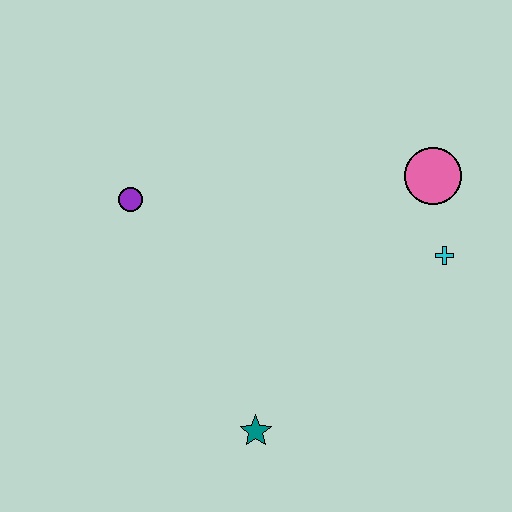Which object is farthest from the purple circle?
The cyan cross is farthest from the purple circle.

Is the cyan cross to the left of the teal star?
No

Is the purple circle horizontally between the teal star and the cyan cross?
No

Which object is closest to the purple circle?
The teal star is closest to the purple circle.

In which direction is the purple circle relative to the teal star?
The purple circle is above the teal star.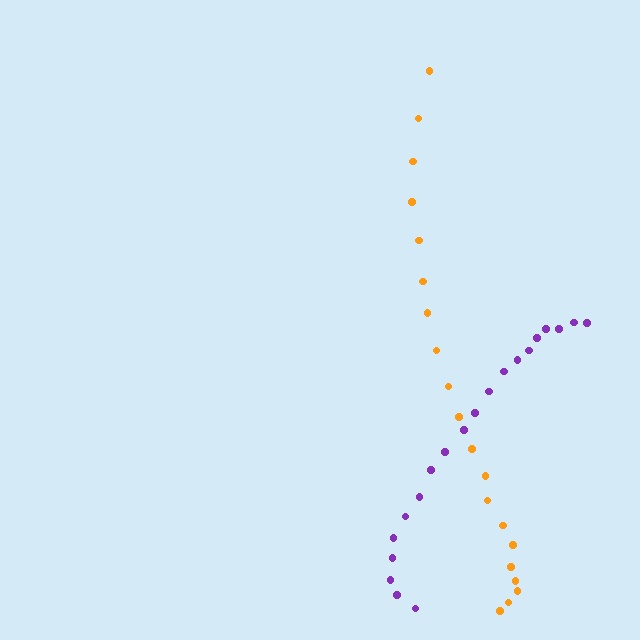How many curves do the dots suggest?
There are 2 distinct paths.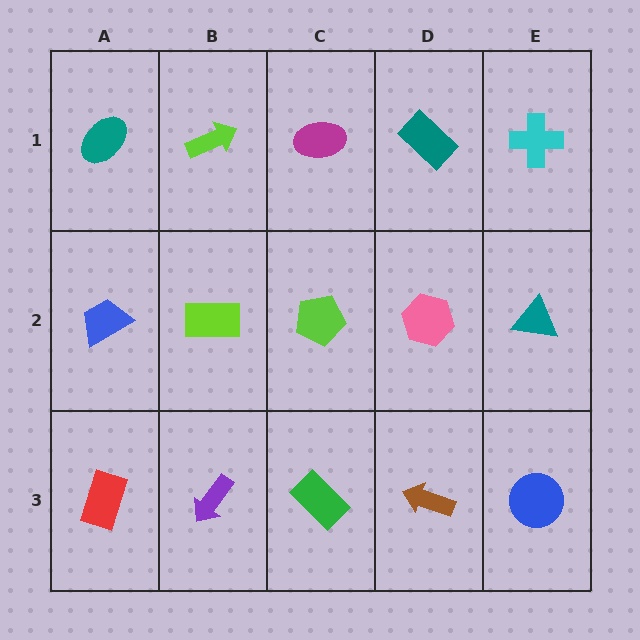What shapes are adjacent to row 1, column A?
A blue trapezoid (row 2, column A), a lime arrow (row 1, column B).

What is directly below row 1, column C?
A lime pentagon.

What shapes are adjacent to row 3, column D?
A pink hexagon (row 2, column D), a green rectangle (row 3, column C), a blue circle (row 3, column E).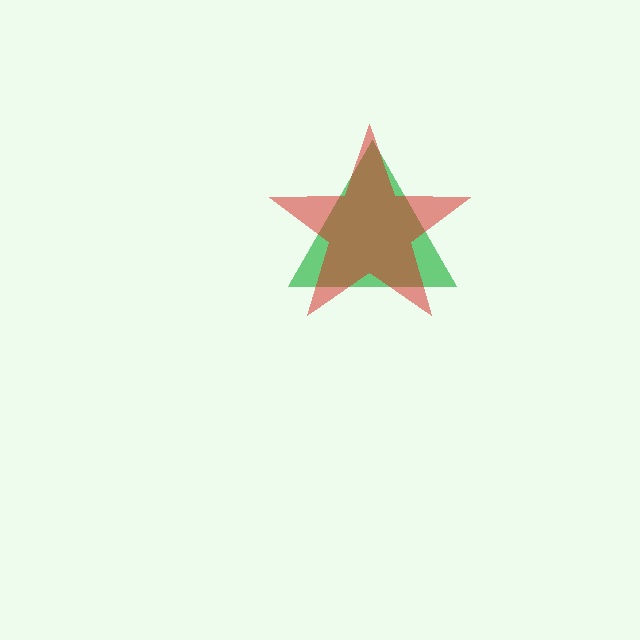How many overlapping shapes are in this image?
There are 2 overlapping shapes in the image.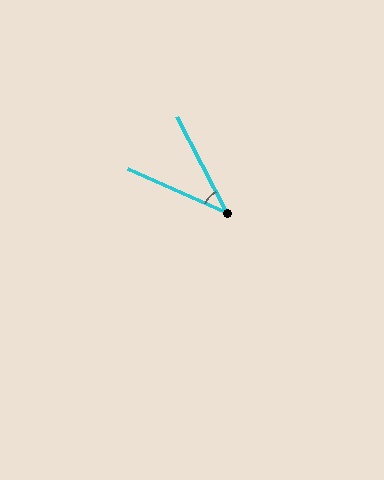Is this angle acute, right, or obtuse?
It is acute.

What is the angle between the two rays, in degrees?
Approximately 38 degrees.